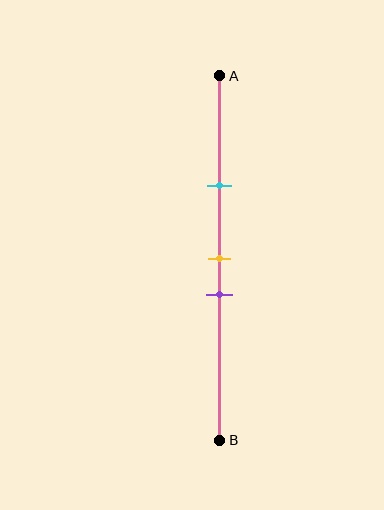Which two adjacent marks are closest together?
The yellow and purple marks are the closest adjacent pair.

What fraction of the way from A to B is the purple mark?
The purple mark is approximately 60% (0.6) of the way from A to B.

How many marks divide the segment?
There are 3 marks dividing the segment.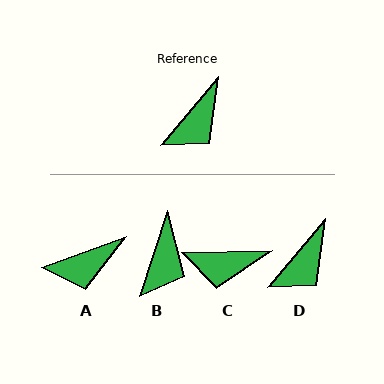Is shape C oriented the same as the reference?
No, it is off by about 49 degrees.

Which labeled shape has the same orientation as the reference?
D.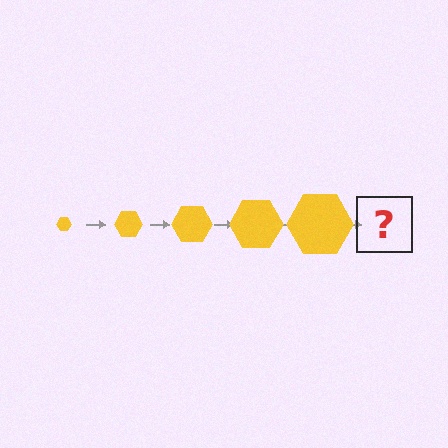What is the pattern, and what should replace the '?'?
The pattern is that the hexagon gets progressively larger each step. The '?' should be a yellow hexagon, larger than the previous one.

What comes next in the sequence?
The next element should be a yellow hexagon, larger than the previous one.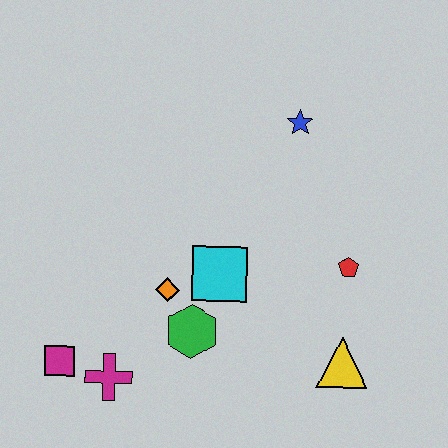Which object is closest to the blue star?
The red pentagon is closest to the blue star.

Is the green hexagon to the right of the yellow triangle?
No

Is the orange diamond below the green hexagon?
No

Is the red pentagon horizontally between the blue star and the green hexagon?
No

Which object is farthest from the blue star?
The magenta square is farthest from the blue star.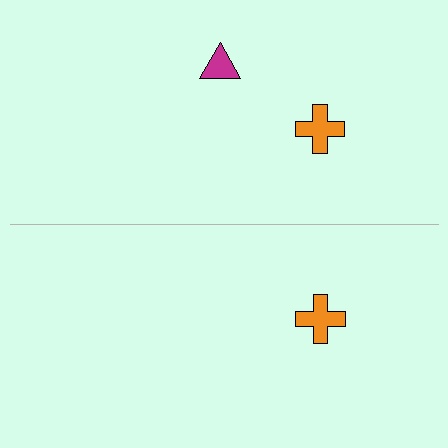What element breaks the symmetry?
A magenta triangle is missing from the bottom side.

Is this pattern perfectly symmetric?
No, the pattern is not perfectly symmetric. A magenta triangle is missing from the bottom side.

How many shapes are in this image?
There are 3 shapes in this image.